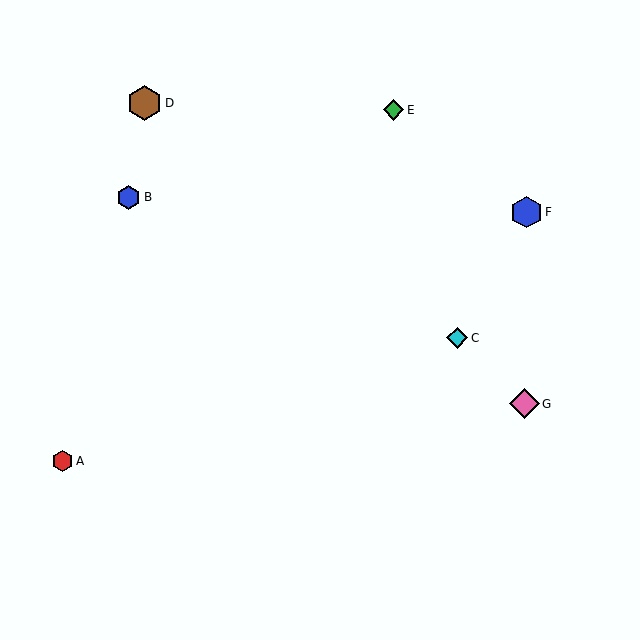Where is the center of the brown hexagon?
The center of the brown hexagon is at (145, 103).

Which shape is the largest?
The brown hexagon (labeled D) is the largest.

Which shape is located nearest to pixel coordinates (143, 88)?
The brown hexagon (labeled D) at (145, 103) is nearest to that location.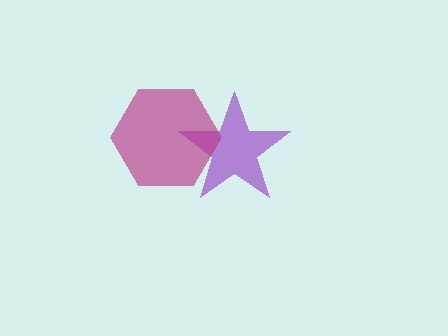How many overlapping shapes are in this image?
There are 2 overlapping shapes in the image.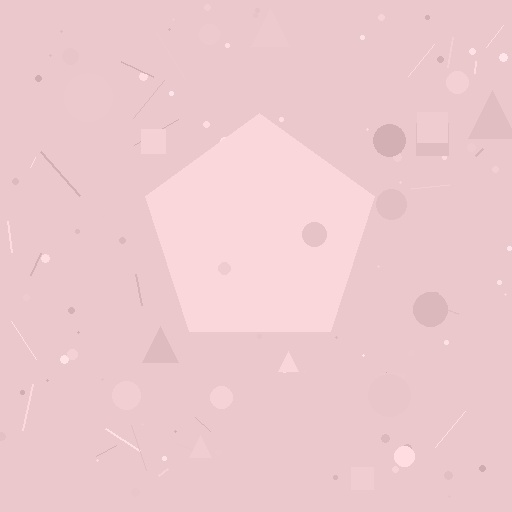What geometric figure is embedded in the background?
A pentagon is embedded in the background.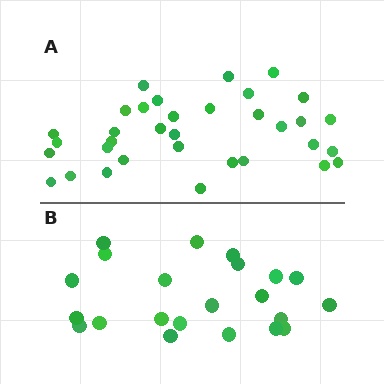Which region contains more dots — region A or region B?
Region A (the top region) has more dots.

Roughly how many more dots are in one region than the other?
Region A has roughly 12 or so more dots than region B.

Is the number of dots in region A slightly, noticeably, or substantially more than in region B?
Region A has substantially more. The ratio is roughly 1.5 to 1.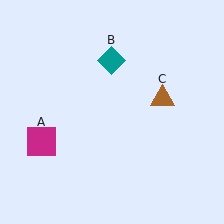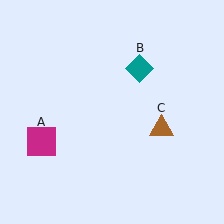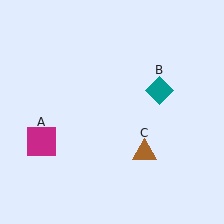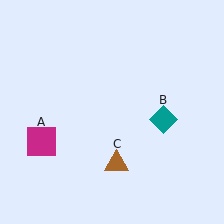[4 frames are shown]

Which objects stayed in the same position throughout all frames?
Magenta square (object A) remained stationary.